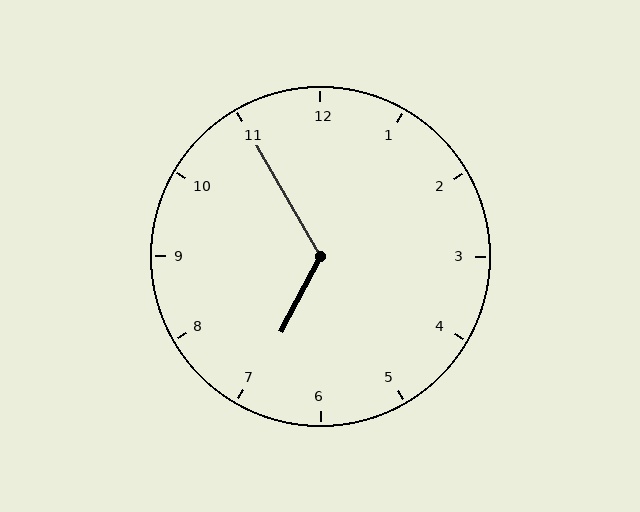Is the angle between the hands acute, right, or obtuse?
It is obtuse.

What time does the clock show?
6:55.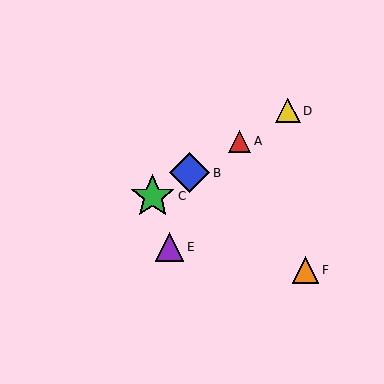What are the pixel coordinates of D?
Object D is at (288, 111).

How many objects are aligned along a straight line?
4 objects (A, B, C, D) are aligned along a straight line.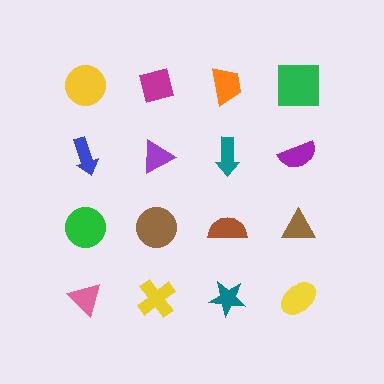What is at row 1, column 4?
A green square.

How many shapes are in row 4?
4 shapes.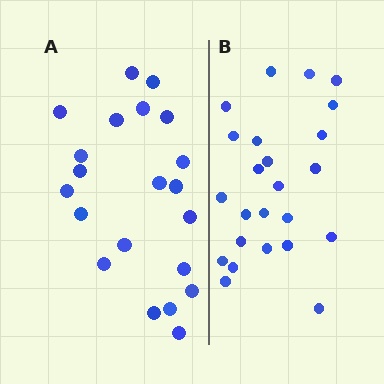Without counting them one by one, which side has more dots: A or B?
Region B (the right region) has more dots.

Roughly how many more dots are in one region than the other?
Region B has just a few more — roughly 2 or 3 more dots than region A.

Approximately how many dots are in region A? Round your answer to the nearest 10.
About 20 dots. (The exact count is 21, which rounds to 20.)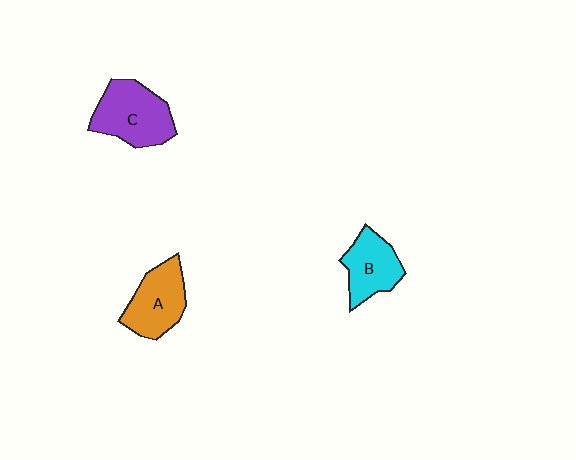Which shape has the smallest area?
Shape B (cyan).